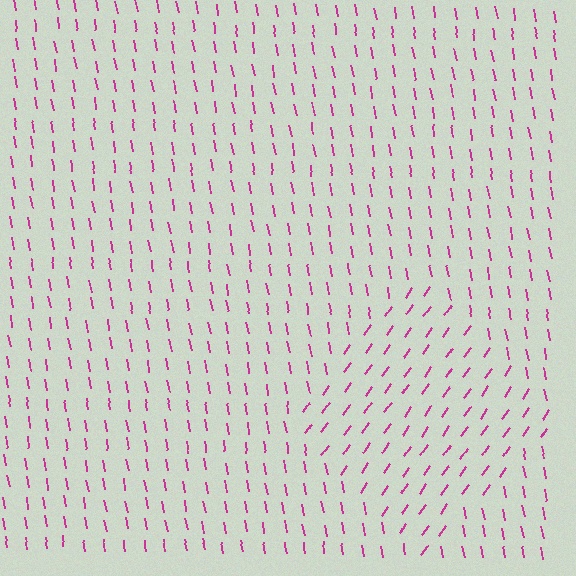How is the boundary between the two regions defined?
The boundary is defined purely by a change in line orientation (approximately 45 degrees difference). All lines are the same color and thickness.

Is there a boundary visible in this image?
Yes, there is a texture boundary formed by a change in line orientation.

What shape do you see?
I see a diamond.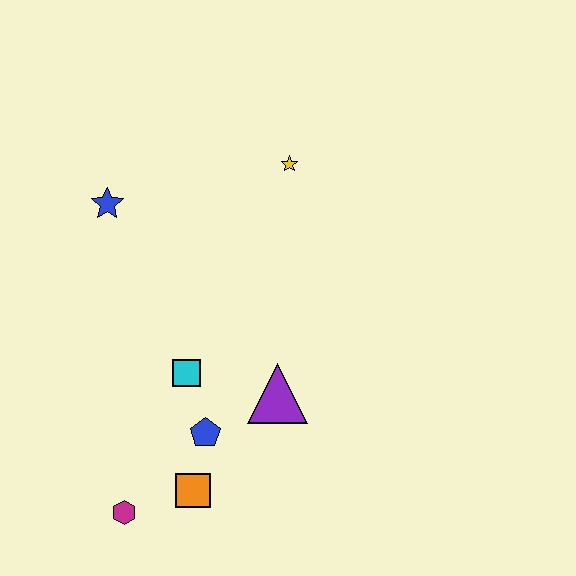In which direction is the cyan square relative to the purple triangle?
The cyan square is to the left of the purple triangle.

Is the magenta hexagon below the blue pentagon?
Yes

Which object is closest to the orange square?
The blue pentagon is closest to the orange square.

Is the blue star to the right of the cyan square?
No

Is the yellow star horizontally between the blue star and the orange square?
No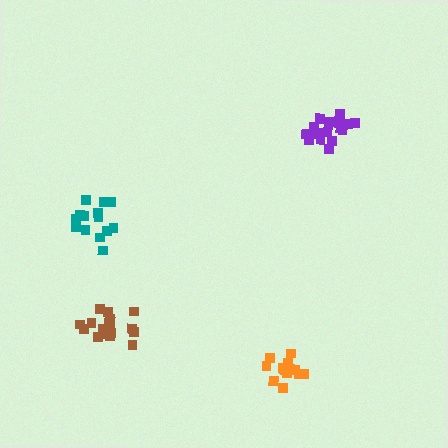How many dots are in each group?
Group 1: 14 dots, Group 2: 15 dots, Group 3: 20 dots, Group 4: 17 dots (66 total).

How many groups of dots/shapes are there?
There are 4 groups.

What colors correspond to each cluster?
The clusters are colored: orange, teal, purple, brown.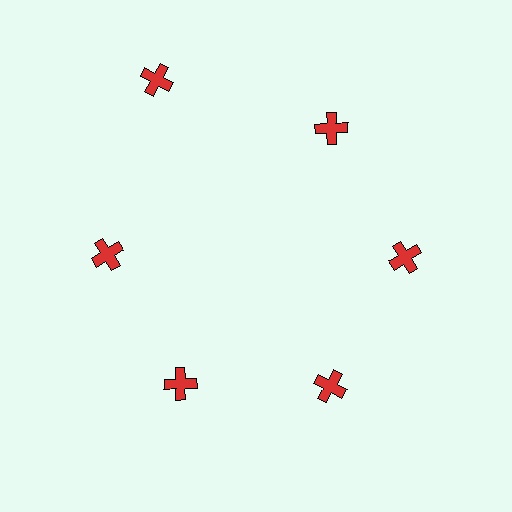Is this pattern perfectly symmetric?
No. The 6 red crosses are arranged in a ring, but one element near the 11 o'clock position is pushed outward from the center, breaking the 6-fold rotational symmetry.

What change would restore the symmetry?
The symmetry would be restored by moving it inward, back onto the ring so that all 6 crosses sit at equal angles and equal distance from the center.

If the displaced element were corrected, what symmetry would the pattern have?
It would have 6-fold rotational symmetry — the pattern would map onto itself every 60 degrees.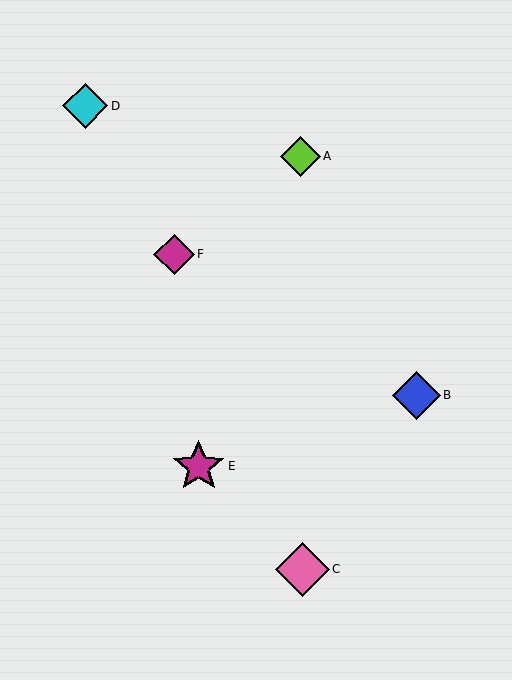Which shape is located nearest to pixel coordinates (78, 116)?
The cyan diamond (labeled D) at (85, 106) is nearest to that location.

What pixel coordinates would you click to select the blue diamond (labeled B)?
Click at (416, 395) to select the blue diamond B.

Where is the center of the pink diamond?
The center of the pink diamond is at (302, 569).